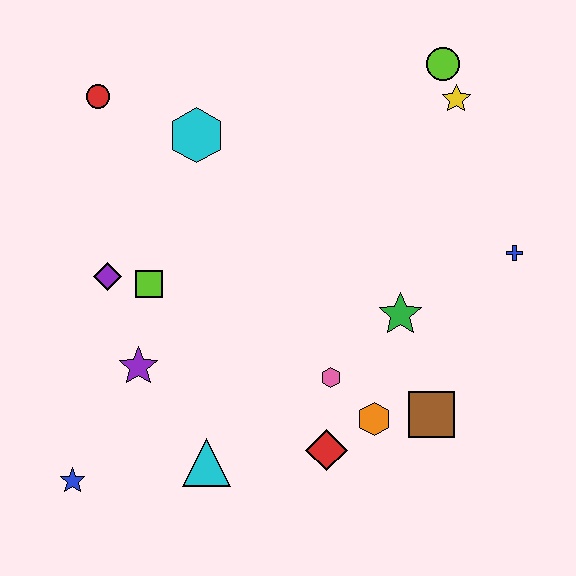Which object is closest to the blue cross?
The green star is closest to the blue cross.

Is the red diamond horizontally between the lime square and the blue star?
No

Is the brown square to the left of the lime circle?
Yes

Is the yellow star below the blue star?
No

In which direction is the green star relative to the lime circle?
The green star is below the lime circle.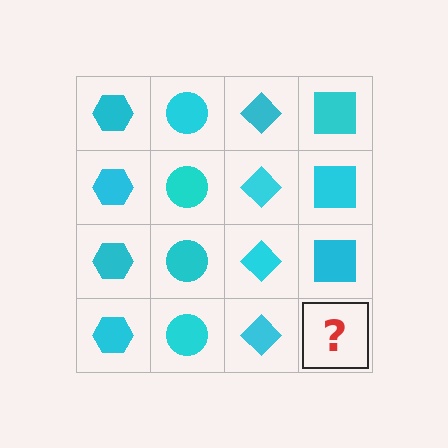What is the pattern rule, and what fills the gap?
The rule is that each column has a consistent shape. The gap should be filled with a cyan square.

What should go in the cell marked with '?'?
The missing cell should contain a cyan square.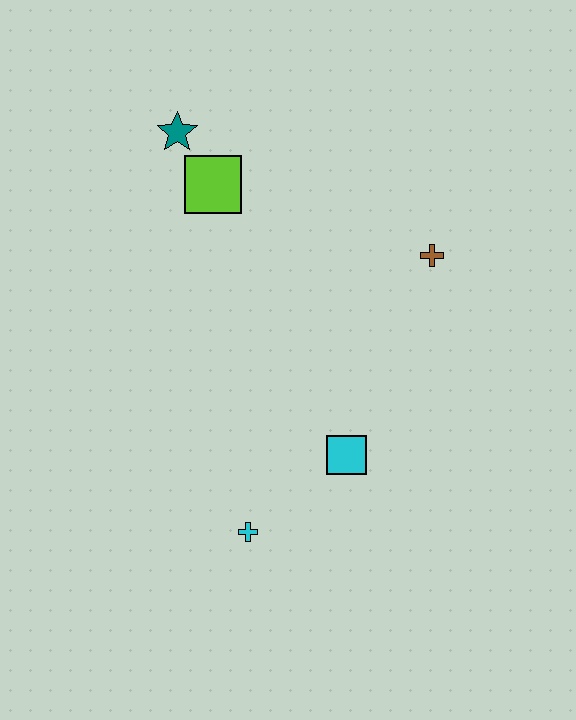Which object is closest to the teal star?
The lime square is closest to the teal star.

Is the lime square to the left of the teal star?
No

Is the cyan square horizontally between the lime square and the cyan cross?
No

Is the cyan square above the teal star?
No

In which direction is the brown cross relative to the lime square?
The brown cross is to the right of the lime square.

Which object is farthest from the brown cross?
The cyan cross is farthest from the brown cross.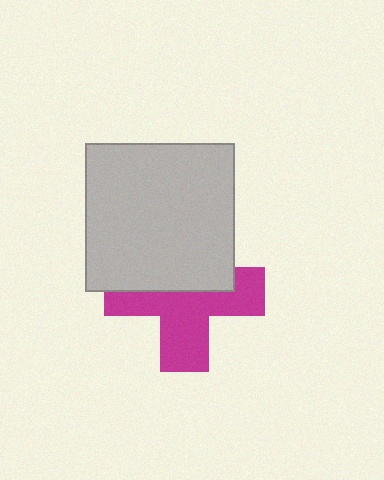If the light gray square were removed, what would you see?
You would see the complete magenta cross.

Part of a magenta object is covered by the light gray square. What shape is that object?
It is a cross.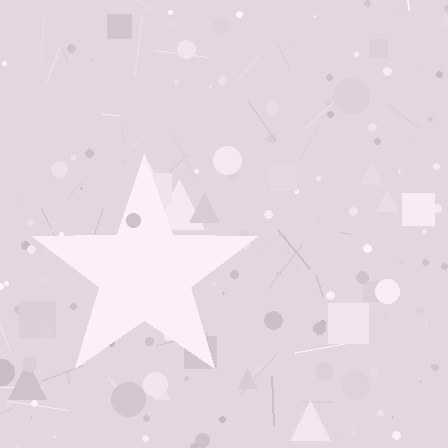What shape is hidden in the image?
A star is hidden in the image.